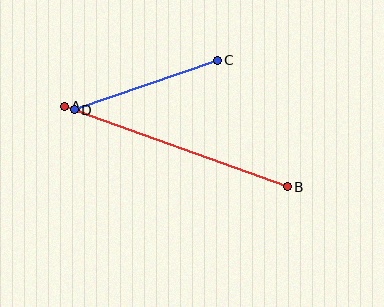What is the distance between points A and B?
The distance is approximately 237 pixels.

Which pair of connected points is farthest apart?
Points A and B are farthest apart.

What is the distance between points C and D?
The distance is approximately 151 pixels.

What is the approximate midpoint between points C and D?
The midpoint is at approximately (146, 85) pixels.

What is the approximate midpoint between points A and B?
The midpoint is at approximately (176, 146) pixels.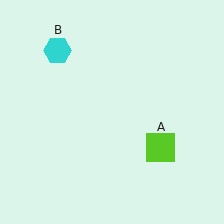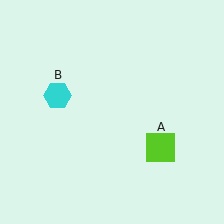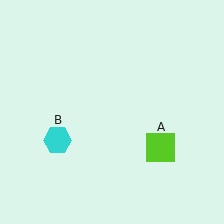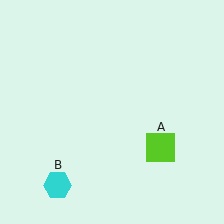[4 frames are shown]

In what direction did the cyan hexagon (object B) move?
The cyan hexagon (object B) moved down.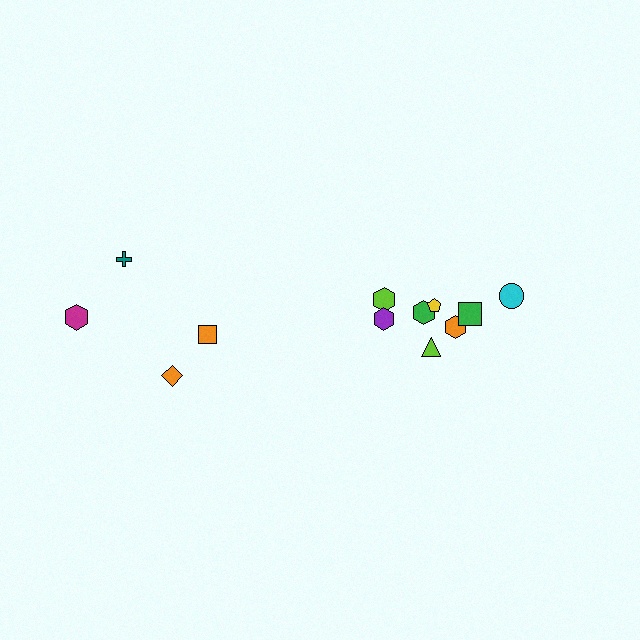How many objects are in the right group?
There are 8 objects.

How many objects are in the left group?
There are 4 objects.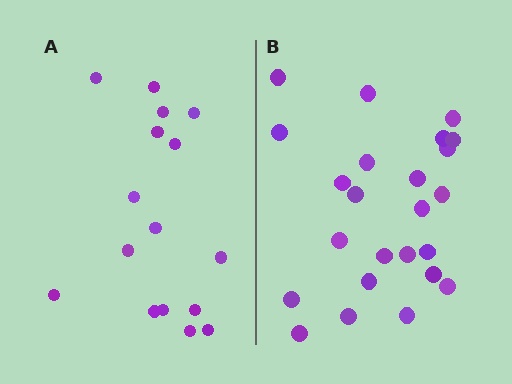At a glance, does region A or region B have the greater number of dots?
Region B (the right region) has more dots.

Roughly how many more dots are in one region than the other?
Region B has roughly 8 or so more dots than region A.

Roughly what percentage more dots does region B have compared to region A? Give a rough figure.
About 50% more.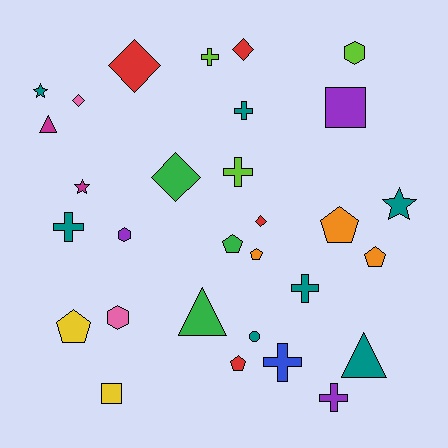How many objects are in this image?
There are 30 objects.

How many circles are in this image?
There is 1 circle.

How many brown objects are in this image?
There are no brown objects.